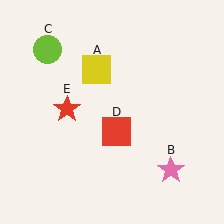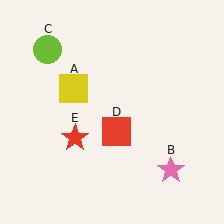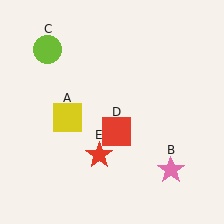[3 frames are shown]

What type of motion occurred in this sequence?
The yellow square (object A), red star (object E) rotated counterclockwise around the center of the scene.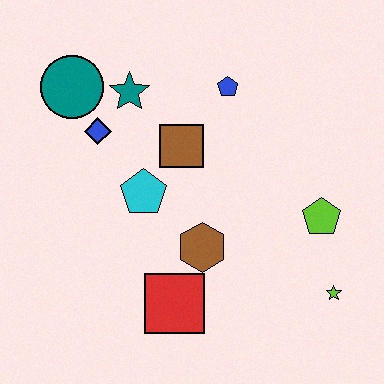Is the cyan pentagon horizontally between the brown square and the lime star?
No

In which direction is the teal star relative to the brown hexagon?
The teal star is above the brown hexagon.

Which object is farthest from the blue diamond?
The lime star is farthest from the blue diamond.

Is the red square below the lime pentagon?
Yes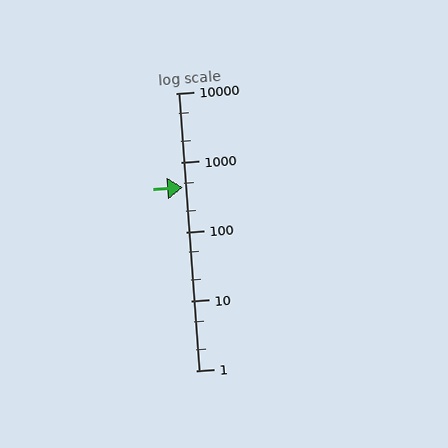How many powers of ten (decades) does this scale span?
The scale spans 4 decades, from 1 to 10000.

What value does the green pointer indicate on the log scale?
The pointer indicates approximately 430.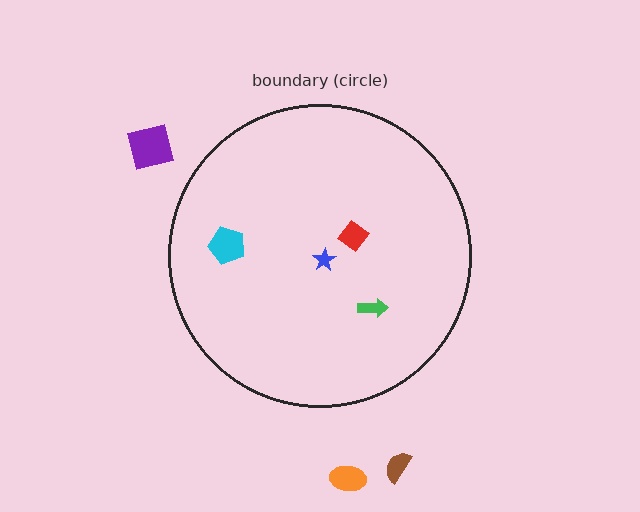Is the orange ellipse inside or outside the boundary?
Outside.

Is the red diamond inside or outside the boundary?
Inside.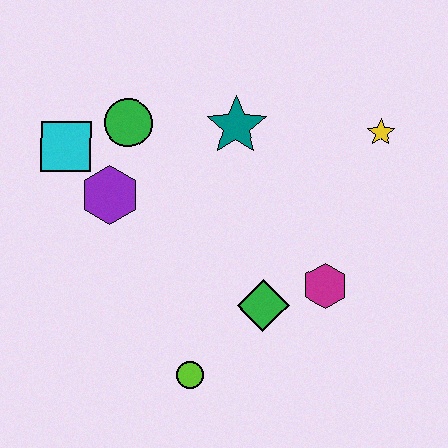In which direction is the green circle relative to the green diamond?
The green circle is above the green diamond.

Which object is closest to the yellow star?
The teal star is closest to the yellow star.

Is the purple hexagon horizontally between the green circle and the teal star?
No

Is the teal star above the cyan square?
Yes